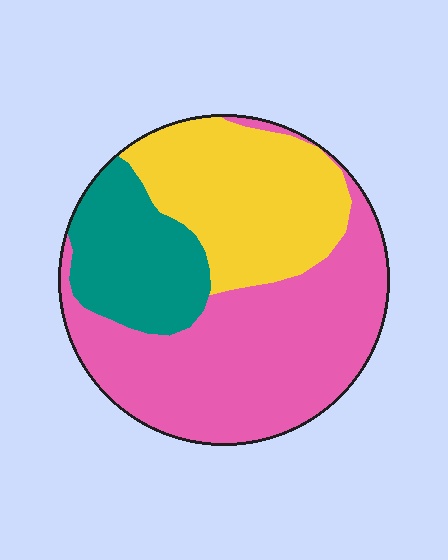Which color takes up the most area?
Pink, at roughly 50%.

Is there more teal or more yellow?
Yellow.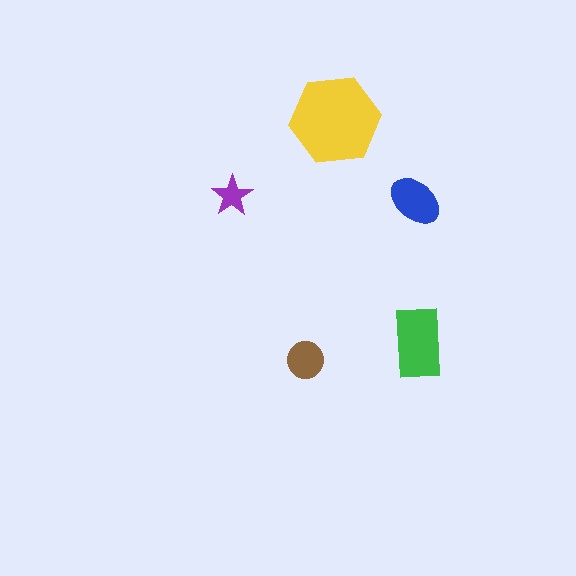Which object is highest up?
The yellow hexagon is topmost.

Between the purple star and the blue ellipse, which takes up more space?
The blue ellipse.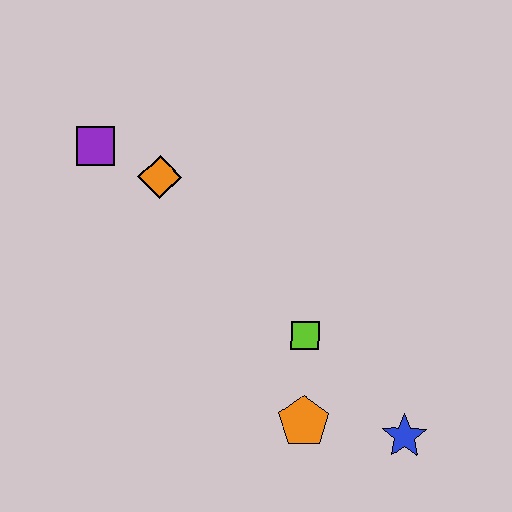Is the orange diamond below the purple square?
Yes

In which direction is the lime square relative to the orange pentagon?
The lime square is above the orange pentagon.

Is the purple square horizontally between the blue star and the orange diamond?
No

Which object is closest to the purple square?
The orange diamond is closest to the purple square.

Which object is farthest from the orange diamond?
The blue star is farthest from the orange diamond.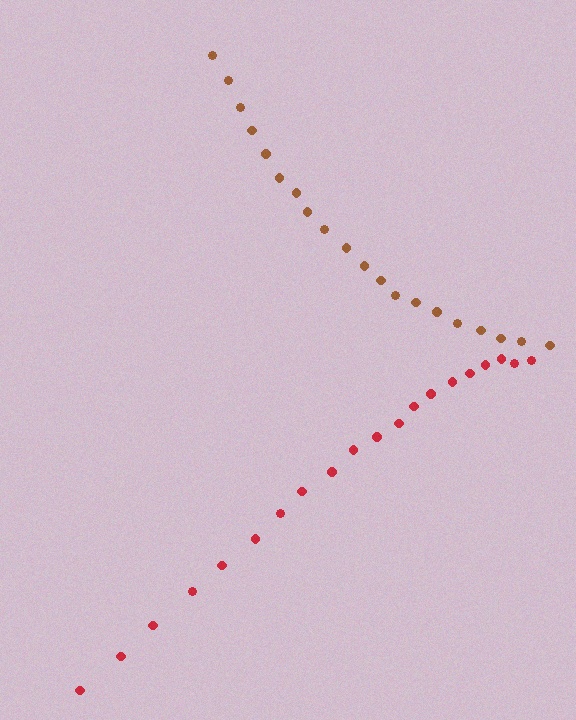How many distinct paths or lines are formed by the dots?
There are 2 distinct paths.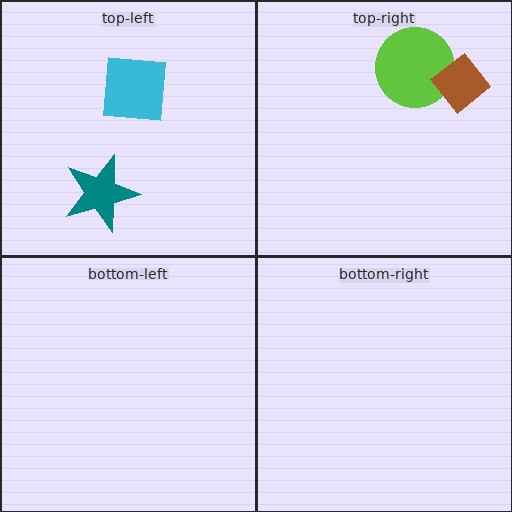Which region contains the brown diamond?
The top-right region.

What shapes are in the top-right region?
The lime circle, the brown diamond.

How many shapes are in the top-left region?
2.